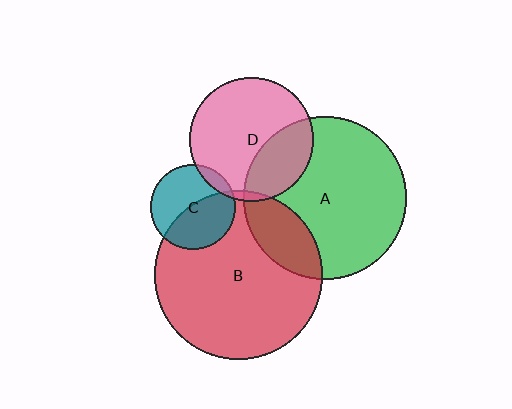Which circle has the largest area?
Circle B (red).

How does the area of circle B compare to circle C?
Approximately 3.9 times.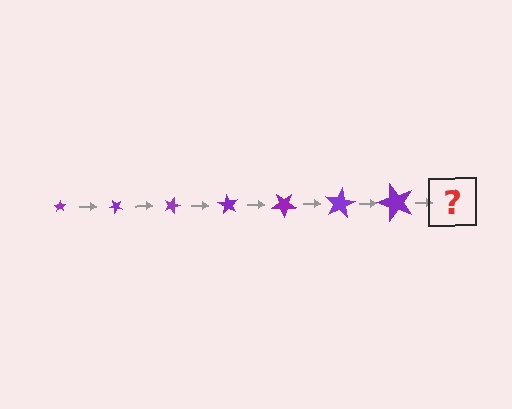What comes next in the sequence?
The next element should be a star, larger than the previous one and rotated 315 degrees from the start.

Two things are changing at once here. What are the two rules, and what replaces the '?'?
The two rules are that the star grows larger each step and it rotates 45 degrees each step. The '?' should be a star, larger than the previous one and rotated 315 degrees from the start.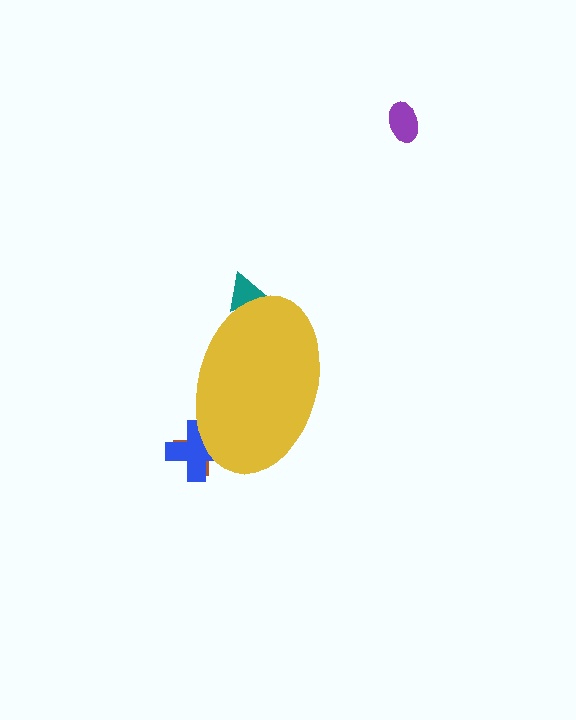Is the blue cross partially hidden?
Yes, the blue cross is partially hidden behind the yellow ellipse.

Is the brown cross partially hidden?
Yes, the brown cross is partially hidden behind the yellow ellipse.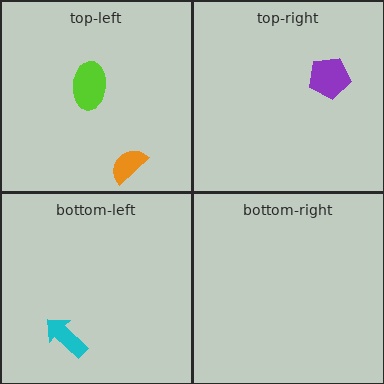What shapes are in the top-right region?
The purple pentagon.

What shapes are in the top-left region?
The lime ellipse, the orange semicircle.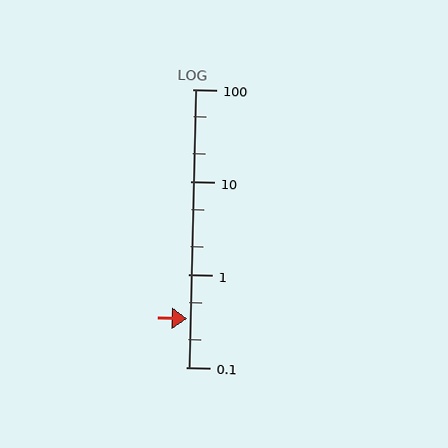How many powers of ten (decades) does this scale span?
The scale spans 3 decades, from 0.1 to 100.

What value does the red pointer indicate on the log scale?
The pointer indicates approximately 0.33.